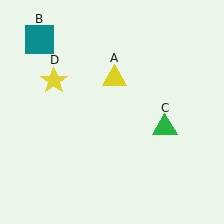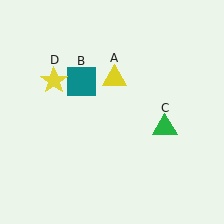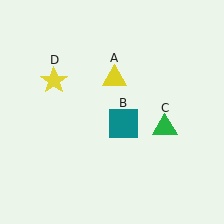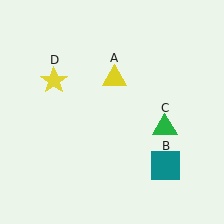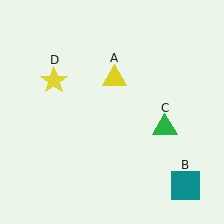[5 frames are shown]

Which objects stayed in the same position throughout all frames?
Yellow triangle (object A) and green triangle (object C) and yellow star (object D) remained stationary.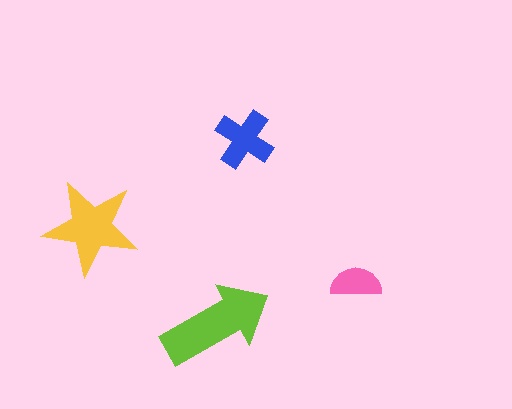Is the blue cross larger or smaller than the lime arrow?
Smaller.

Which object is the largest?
The lime arrow.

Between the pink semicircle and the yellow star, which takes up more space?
The yellow star.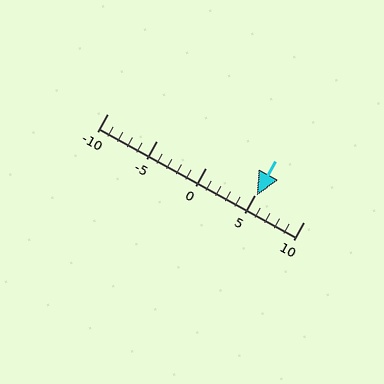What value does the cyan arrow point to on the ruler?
The cyan arrow points to approximately 5.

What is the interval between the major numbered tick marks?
The major tick marks are spaced 5 units apart.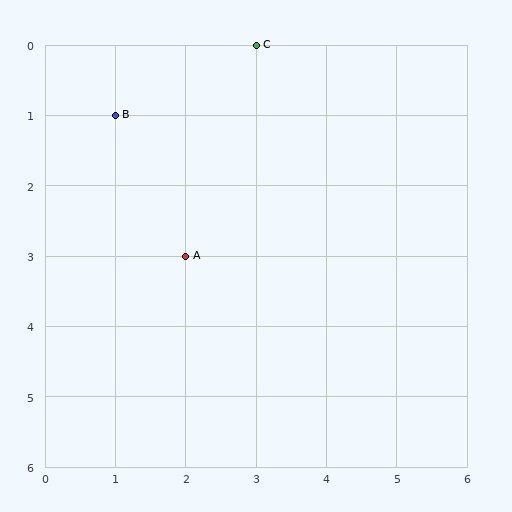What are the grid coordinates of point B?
Point B is at grid coordinates (1, 1).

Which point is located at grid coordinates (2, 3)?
Point A is at (2, 3).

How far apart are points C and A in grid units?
Points C and A are 1 column and 3 rows apart (about 3.2 grid units diagonally).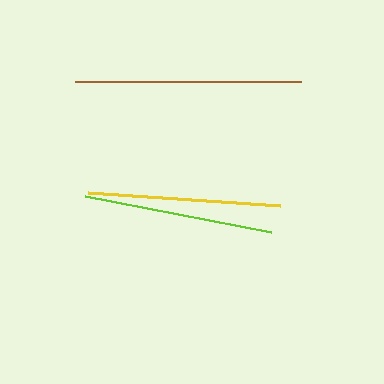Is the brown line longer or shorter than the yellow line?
The brown line is longer than the yellow line.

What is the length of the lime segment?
The lime segment is approximately 190 pixels long.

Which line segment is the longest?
The brown line is the longest at approximately 225 pixels.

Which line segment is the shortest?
The lime line is the shortest at approximately 190 pixels.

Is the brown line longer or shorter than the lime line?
The brown line is longer than the lime line.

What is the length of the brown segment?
The brown segment is approximately 225 pixels long.